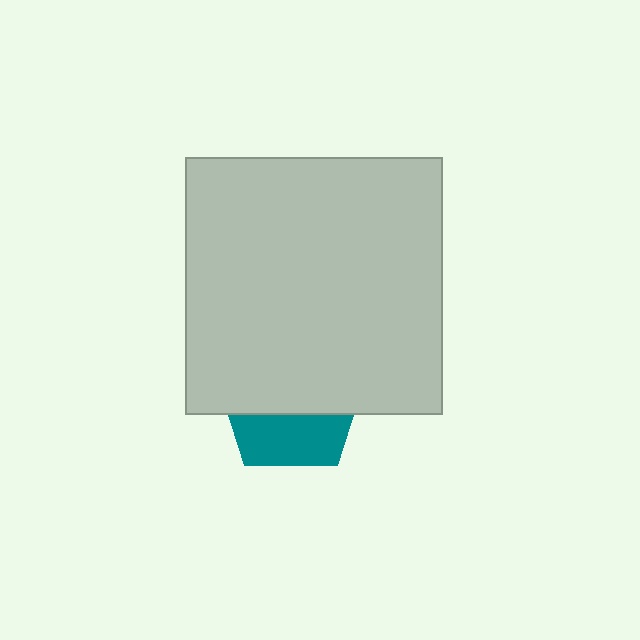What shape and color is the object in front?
The object in front is a light gray square.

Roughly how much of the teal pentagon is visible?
A small part of it is visible (roughly 37%).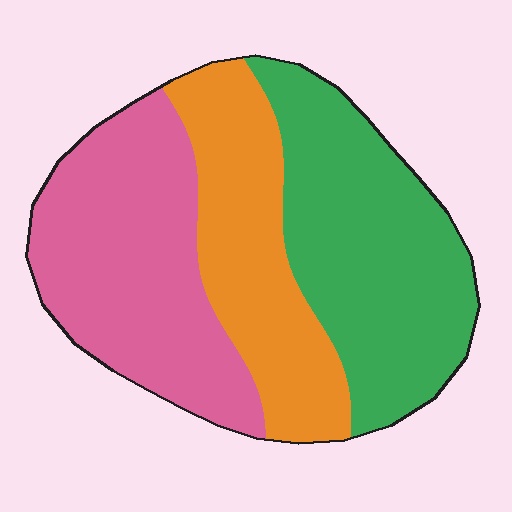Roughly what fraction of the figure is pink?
Pink takes up about three eighths (3/8) of the figure.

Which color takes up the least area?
Orange, at roughly 25%.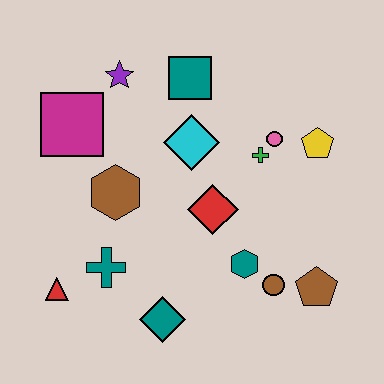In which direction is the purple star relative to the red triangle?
The purple star is above the red triangle.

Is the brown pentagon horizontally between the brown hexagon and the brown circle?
No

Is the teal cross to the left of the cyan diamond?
Yes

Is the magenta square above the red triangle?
Yes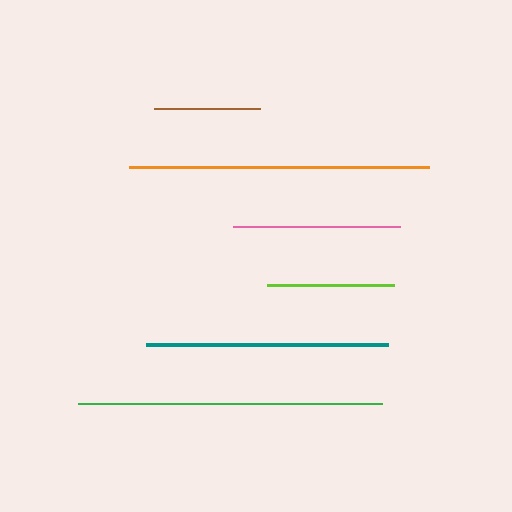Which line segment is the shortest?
The brown line is the shortest at approximately 106 pixels.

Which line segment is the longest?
The green line is the longest at approximately 304 pixels.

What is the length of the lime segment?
The lime segment is approximately 127 pixels long.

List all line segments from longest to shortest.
From longest to shortest: green, orange, teal, pink, lime, brown.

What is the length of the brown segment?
The brown segment is approximately 106 pixels long.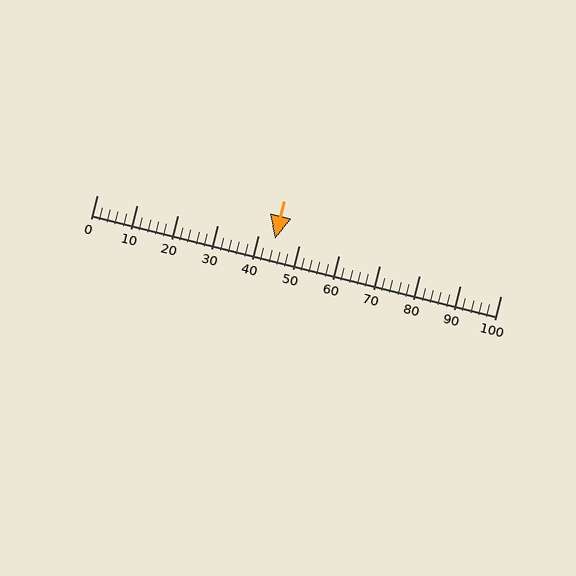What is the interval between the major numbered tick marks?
The major tick marks are spaced 10 units apart.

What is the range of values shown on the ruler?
The ruler shows values from 0 to 100.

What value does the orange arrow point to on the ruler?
The orange arrow points to approximately 44.